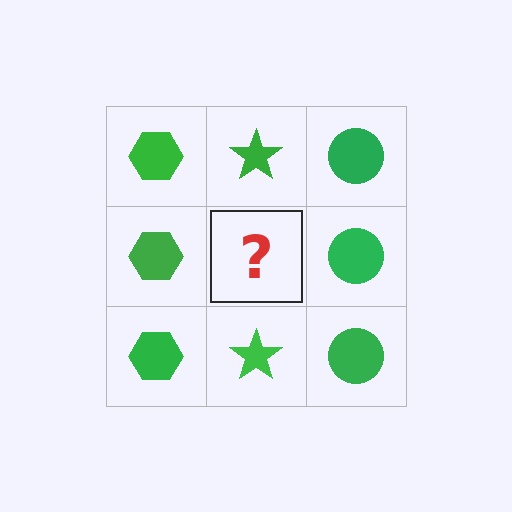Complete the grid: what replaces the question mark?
The question mark should be replaced with a green star.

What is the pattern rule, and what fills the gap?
The rule is that each column has a consistent shape. The gap should be filled with a green star.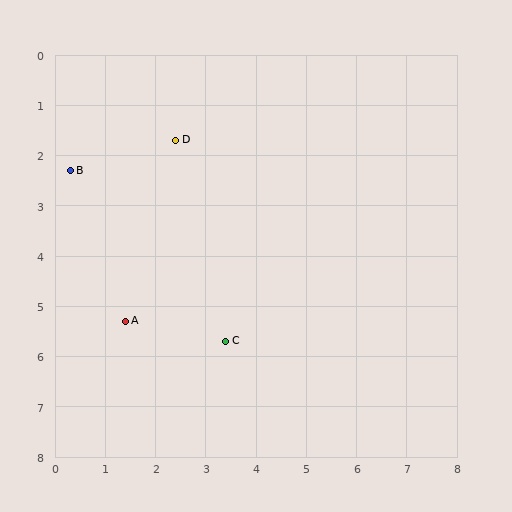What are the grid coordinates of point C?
Point C is at approximately (3.4, 5.7).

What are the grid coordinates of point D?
Point D is at approximately (2.4, 1.7).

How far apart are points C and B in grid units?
Points C and B are about 4.6 grid units apart.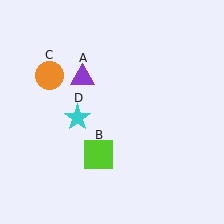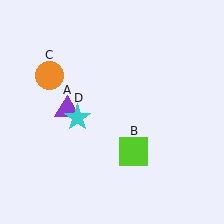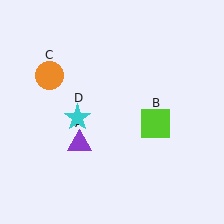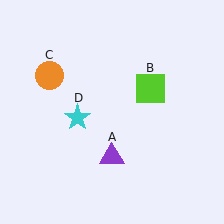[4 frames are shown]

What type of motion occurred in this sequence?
The purple triangle (object A), lime square (object B) rotated counterclockwise around the center of the scene.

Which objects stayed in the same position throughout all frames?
Orange circle (object C) and cyan star (object D) remained stationary.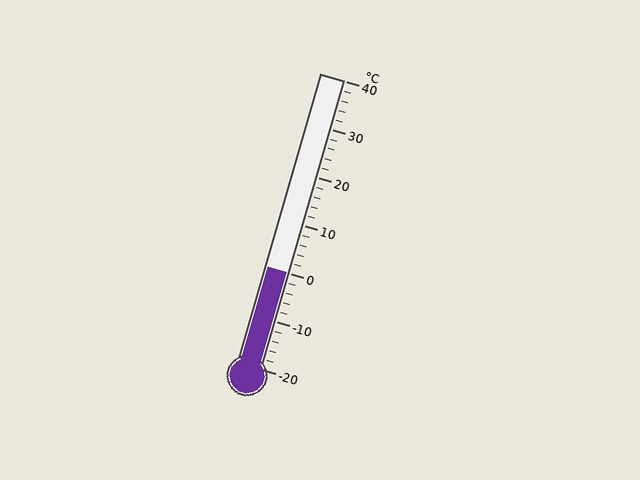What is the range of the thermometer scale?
The thermometer scale ranges from -20°C to 40°C.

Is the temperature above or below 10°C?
The temperature is below 10°C.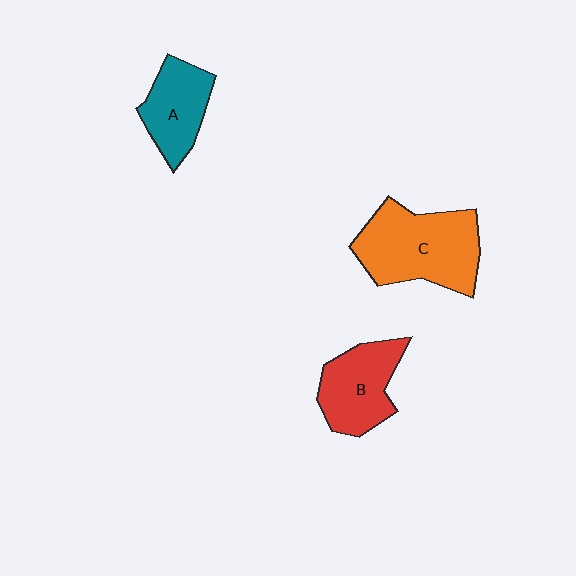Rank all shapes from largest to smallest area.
From largest to smallest: C (orange), B (red), A (teal).